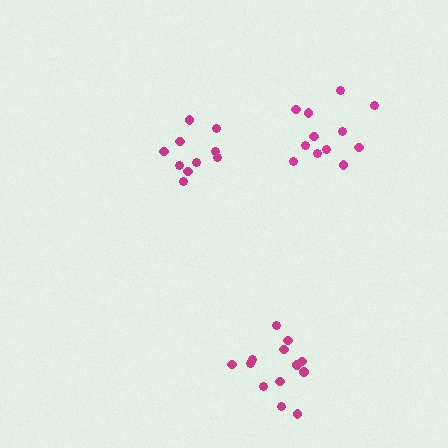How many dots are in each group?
Group 1: 12 dots, Group 2: 13 dots, Group 3: 10 dots (35 total).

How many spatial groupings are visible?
There are 3 spatial groupings.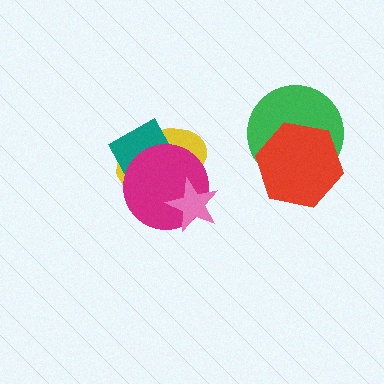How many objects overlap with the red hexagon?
1 object overlaps with the red hexagon.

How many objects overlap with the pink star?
2 objects overlap with the pink star.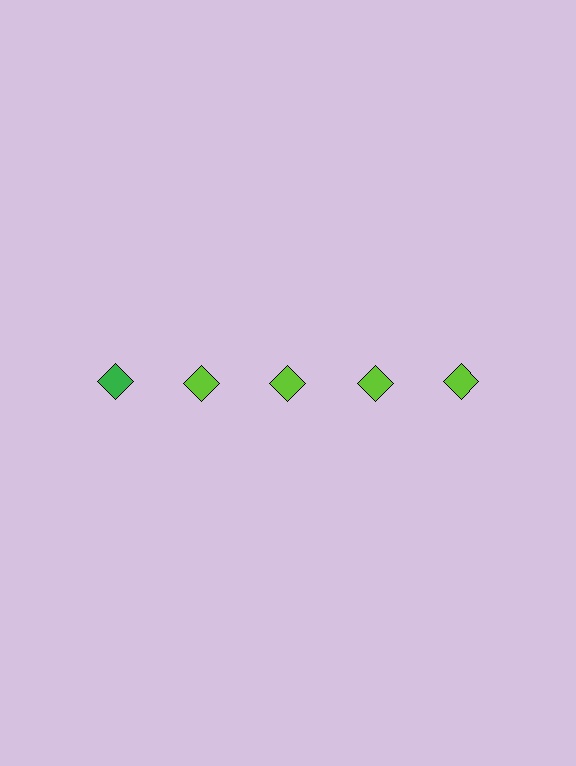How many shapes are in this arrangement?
There are 5 shapes arranged in a grid pattern.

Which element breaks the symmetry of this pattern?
The green diamond in the top row, leftmost column breaks the symmetry. All other shapes are lime diamonds.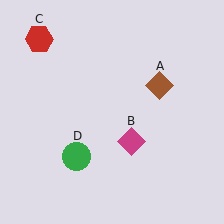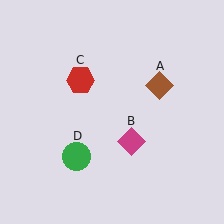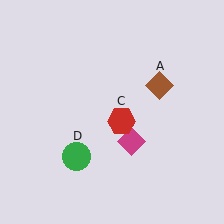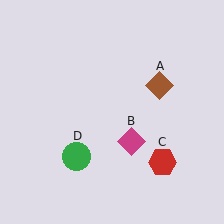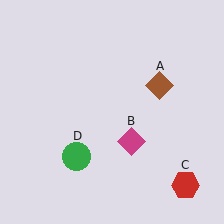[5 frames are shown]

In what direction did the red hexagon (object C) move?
The red hexagon (object C) moved down and to the right.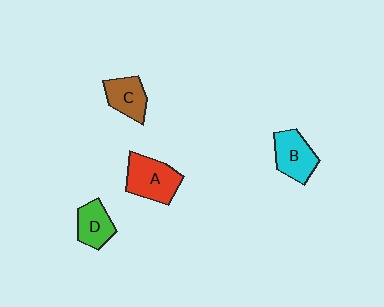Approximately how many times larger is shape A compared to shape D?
Approximately 1.5 times.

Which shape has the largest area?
Shape A (red).